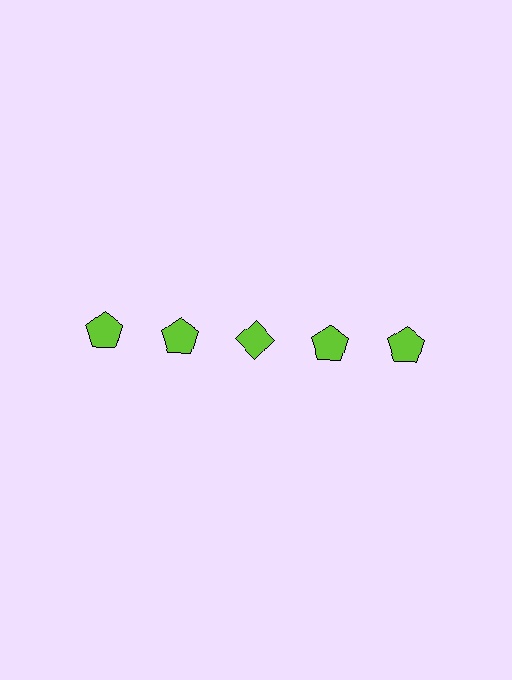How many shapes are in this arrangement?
There are 5 shapes arranged in a grid pattern.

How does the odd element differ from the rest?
It has a different shape: diamond instead of pentagon.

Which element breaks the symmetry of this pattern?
The lime diamond in the top row, center column breaks the symmetry. All other shapes are lime pentagons.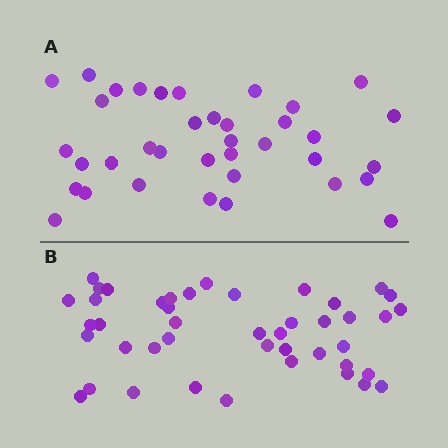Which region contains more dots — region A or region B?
Region B (the bottom region) has more dots.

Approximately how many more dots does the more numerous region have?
Region B has roughly 8 or so more dots than region A.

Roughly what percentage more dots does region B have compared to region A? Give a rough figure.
About 20% more.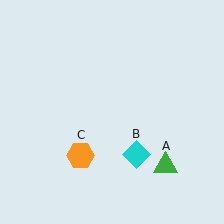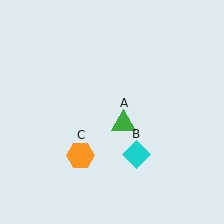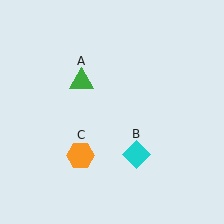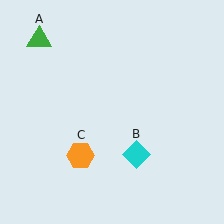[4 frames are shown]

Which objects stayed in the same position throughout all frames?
Cyan diamond (object B) and orange hexagon (object C) remained stationary.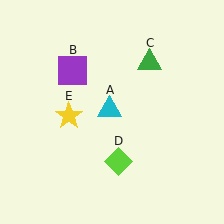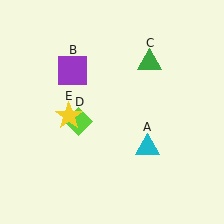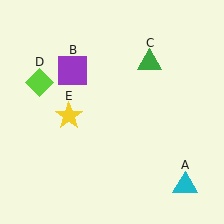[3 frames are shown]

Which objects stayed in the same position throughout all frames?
Purple square (object B) and green triangle (object C) and yellow star (object E) remained stationary.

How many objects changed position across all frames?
2 objects changed position: cyan triangle (object A), lime diamond (object D).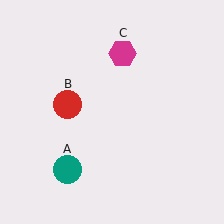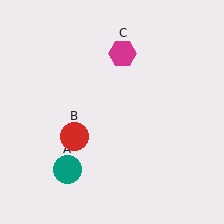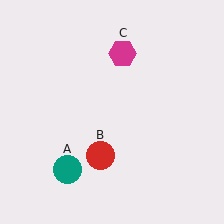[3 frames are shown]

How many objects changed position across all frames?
1 object changed position: red circle (object B).